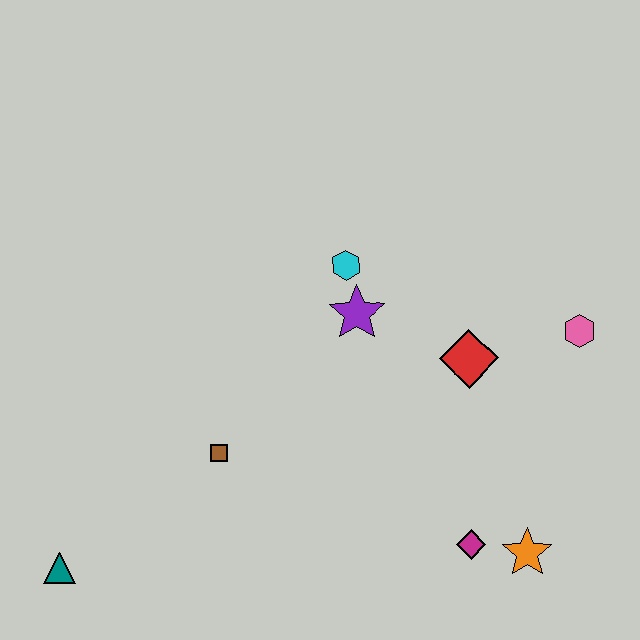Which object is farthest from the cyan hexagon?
The teal triangle is farthest from the cyan hexagon.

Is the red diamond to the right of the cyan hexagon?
Yes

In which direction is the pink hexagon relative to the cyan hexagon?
The pink hexagon is to the right of the cyan hexagon.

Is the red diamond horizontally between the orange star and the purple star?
Yes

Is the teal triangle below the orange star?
Yes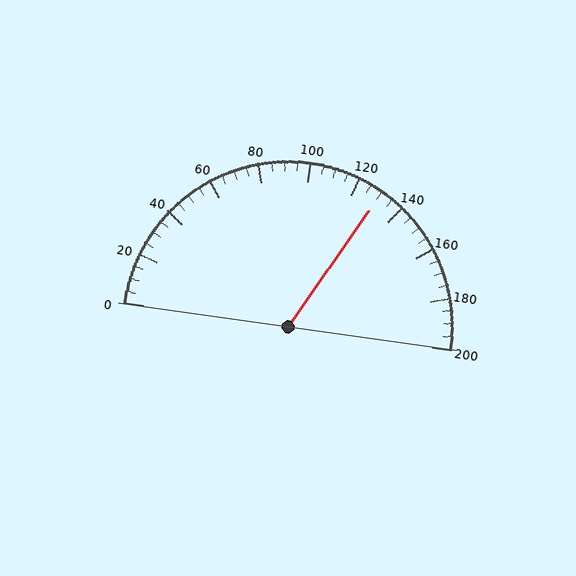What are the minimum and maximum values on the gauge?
The gauge ranges from 0 to 200.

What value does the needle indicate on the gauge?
The needle indicates approximately 130.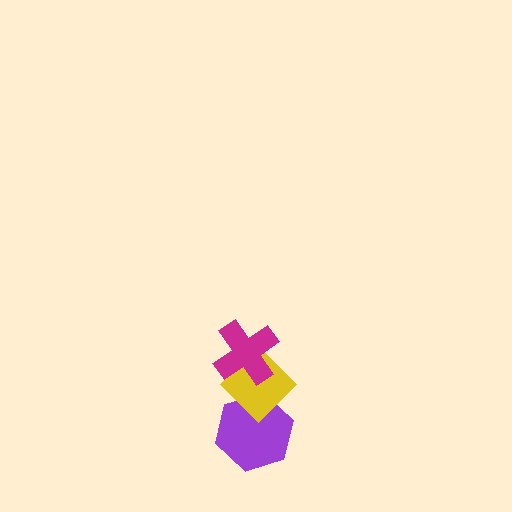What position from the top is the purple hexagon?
The purple hexagon is 3rd from the top.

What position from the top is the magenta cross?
The magenta cross is 1st from the top.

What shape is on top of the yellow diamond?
The magenta cross is on top of the yellow diamond.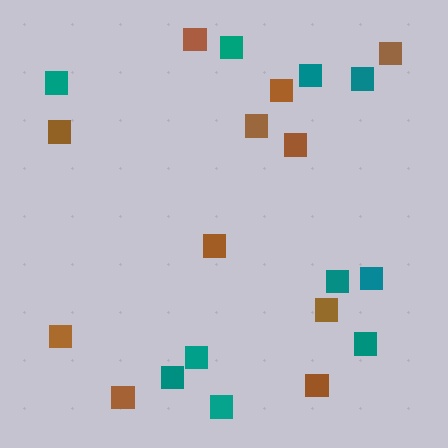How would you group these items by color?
There are 2 groups: one group of brown squares (11) and one group of teal squares (10).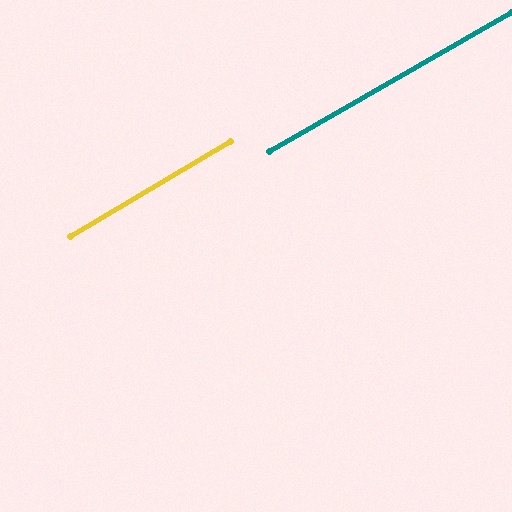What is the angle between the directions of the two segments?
Approximately 1 degree.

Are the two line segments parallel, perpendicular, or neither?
Parallel — their directions differ by only 0.9°.